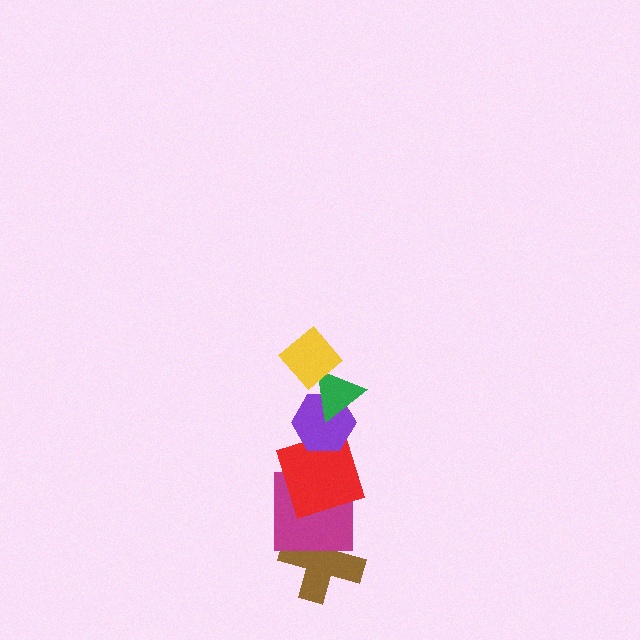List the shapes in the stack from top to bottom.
From top to bottom: the yellow diamond, the green triangle, the purple hexagon, the red square, the magenta square, the brown cross.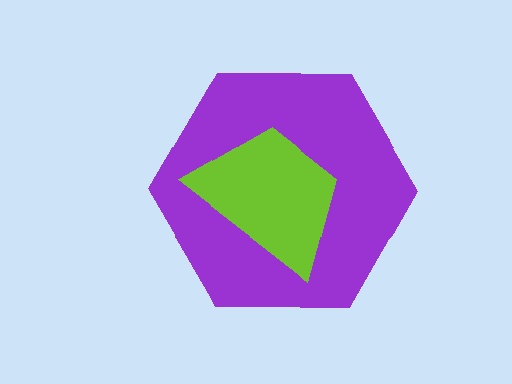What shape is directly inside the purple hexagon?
The lime trapezoid.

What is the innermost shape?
The lime trapezoid.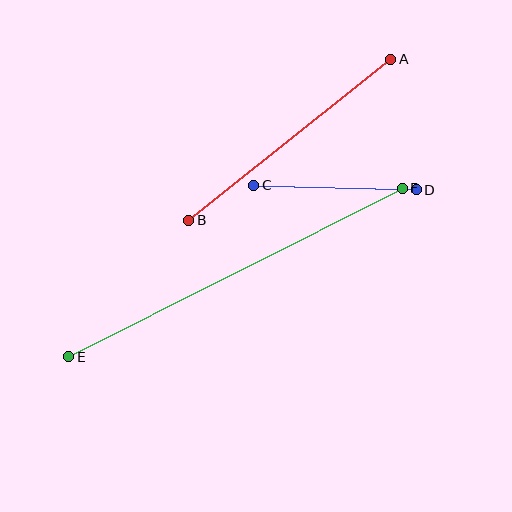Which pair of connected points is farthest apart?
Points E and F are farthest apart.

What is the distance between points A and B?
The distance is approximately 258 pixels.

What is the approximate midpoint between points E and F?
The midpoint is at approximately (236, 273) pixels.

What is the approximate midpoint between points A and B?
The midpoint is at approximately (290, 140) pixels.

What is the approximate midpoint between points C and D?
The midpoint is at approximately (335, 188) pixels.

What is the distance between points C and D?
The distance is approximately 162 pixels.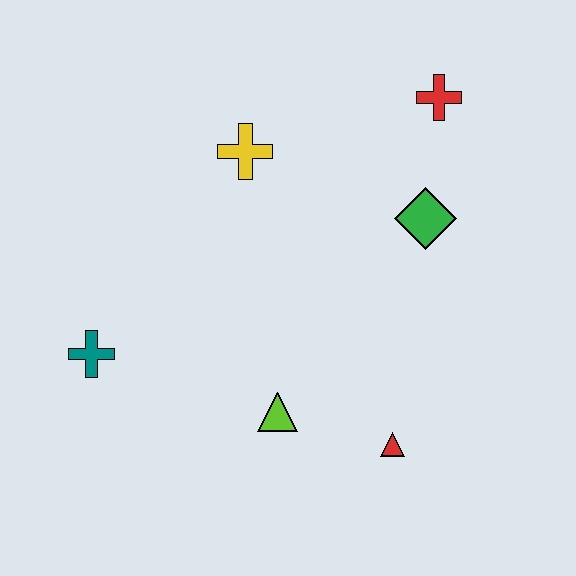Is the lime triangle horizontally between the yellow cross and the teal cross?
No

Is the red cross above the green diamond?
Yes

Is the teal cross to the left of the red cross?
Yes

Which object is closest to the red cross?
The green diamond is closest to the red cross.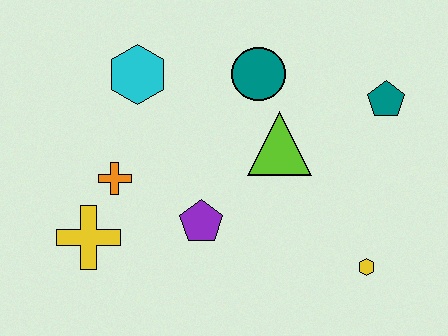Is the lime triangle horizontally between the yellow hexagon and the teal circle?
Yes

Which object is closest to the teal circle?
The lime triangle is closest to the teal circle.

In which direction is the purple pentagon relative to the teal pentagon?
The purple pentagon is to the left of the teal pentagon.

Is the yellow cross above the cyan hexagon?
No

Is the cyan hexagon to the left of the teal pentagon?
Yes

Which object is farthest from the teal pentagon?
The yellow cross is farthest from the teal pentagon.